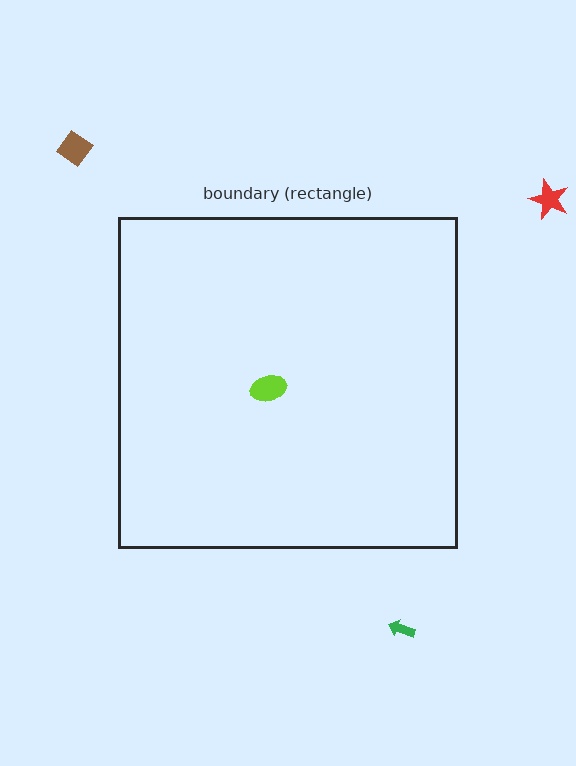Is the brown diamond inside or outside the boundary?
Outside.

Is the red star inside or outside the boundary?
Outside.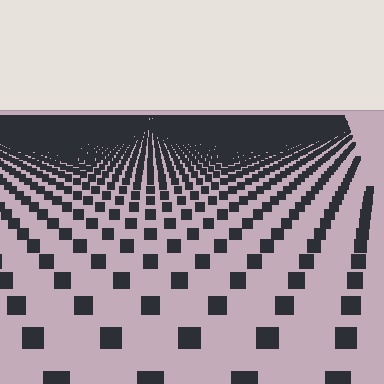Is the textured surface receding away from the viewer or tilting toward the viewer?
The surface is receding away from the viewer. Texture elements get smaller and denser toward the top.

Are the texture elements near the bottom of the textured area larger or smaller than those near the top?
Larger. Near the bottom, elements are closer to the viewer and appear at a bigger on-screen size.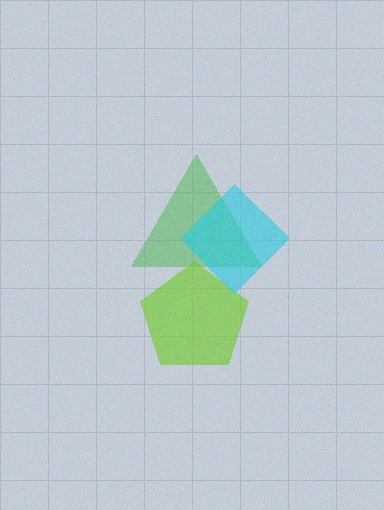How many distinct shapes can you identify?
There are 3 distinct shapes: a green triangle, a lime pentagon, a cyan diamond.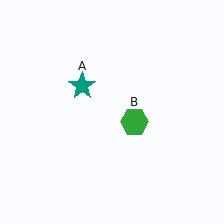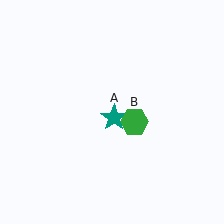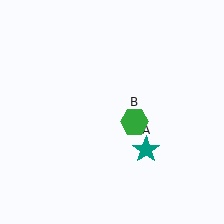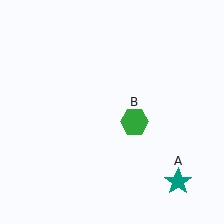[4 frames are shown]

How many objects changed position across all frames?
1 object changed position: teal star (object A).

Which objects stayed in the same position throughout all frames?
Green hexagon (object B) remained stationary.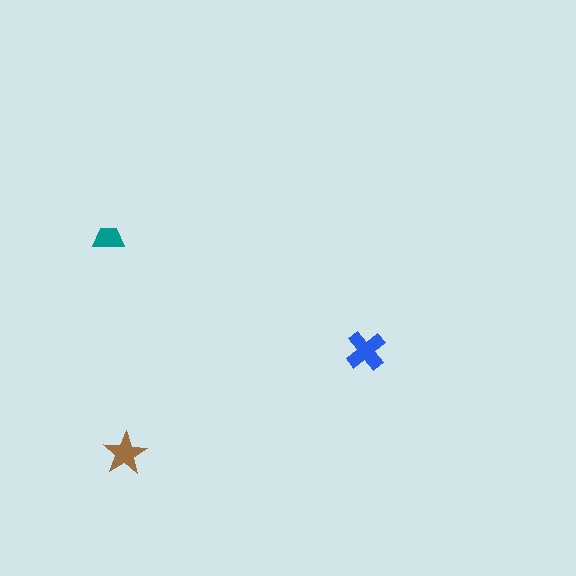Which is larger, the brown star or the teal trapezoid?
The brown star.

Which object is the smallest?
The teal trapezoid.